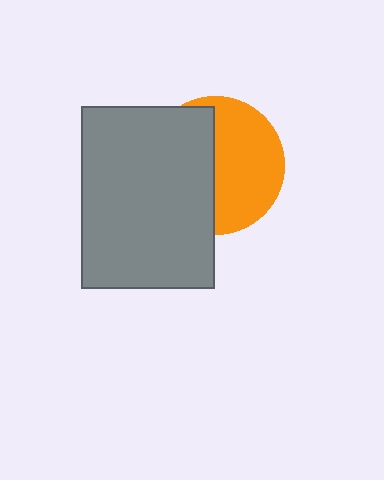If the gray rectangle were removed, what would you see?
You would see the complete orange circle.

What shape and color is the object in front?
The object in front is a gray rectangle.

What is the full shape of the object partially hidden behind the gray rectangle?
The partially hidden object is an orange circle.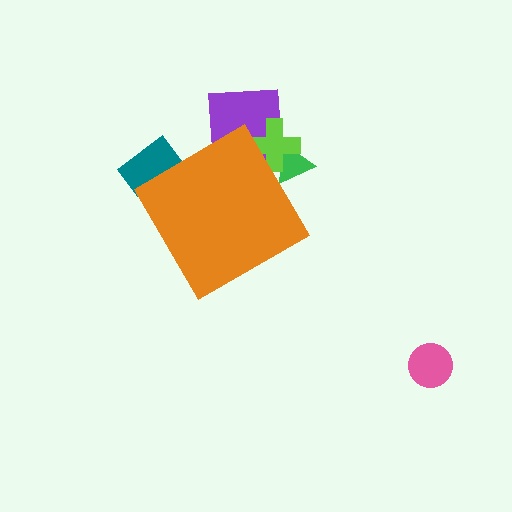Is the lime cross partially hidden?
Yes, the lime cross is partially hidden behind the orange diamond.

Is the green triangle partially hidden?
Yes, the green triangle is partially hidden behind the orange diamond.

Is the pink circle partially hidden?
No, the pink circle is fully visible.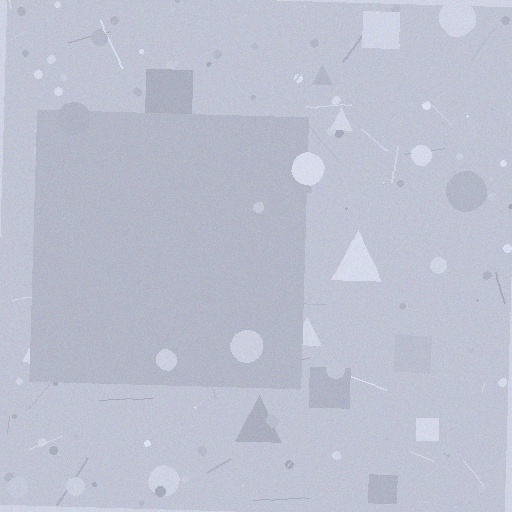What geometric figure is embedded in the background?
A square is embedded in the background.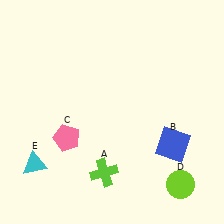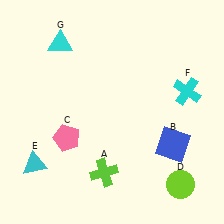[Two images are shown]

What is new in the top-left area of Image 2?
A cyan triangle (G) was added in the top-left area of Image 2.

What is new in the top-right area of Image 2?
A cyan cross (F) was added in the top-right area of Image 2.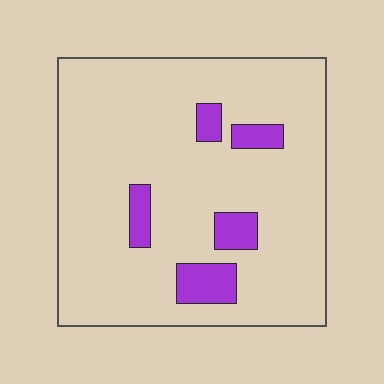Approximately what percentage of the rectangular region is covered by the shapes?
Approximately 10%.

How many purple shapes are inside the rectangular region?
5.